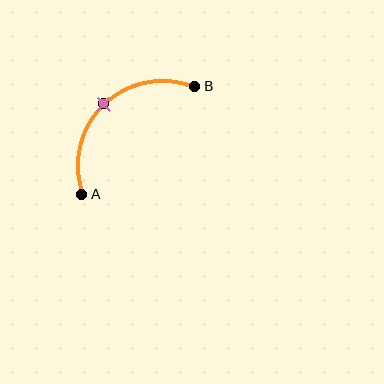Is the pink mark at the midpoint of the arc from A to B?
Yes. The pink mark lies on the arc at equal arc-length from both A and B — it is the arc midpoint.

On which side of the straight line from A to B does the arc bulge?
The arc bulges above and to the left of the straight line connecting A and B.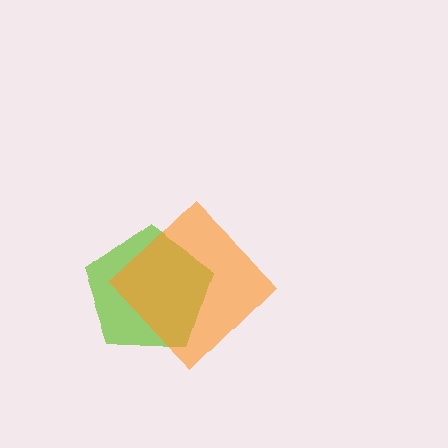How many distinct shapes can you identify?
There are 2 distinct shapes: a lime pentagon, an orange diamond.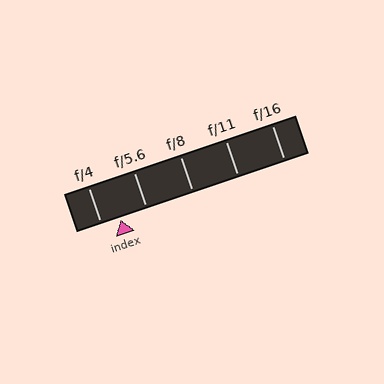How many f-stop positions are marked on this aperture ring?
There are 5 f-stop positions marked.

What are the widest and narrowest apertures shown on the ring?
The widest aperture shown is f/4 and the narrowest is f/16.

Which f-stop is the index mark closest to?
The index mark is closest to f/4.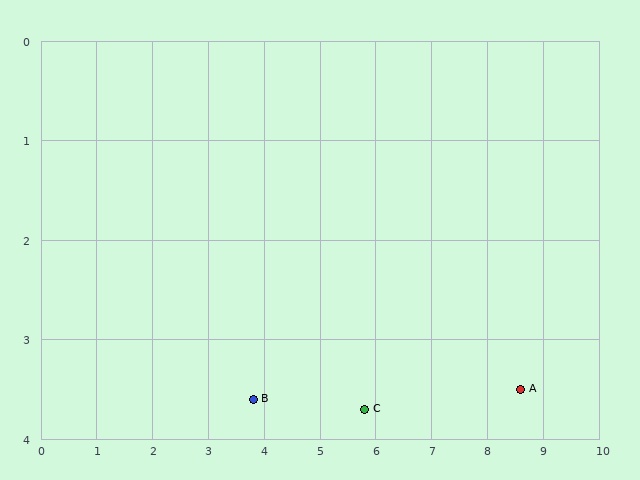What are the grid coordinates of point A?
Point A is at approximately (8.6, 3.5).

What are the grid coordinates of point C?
Point C is at approximately (5.8, 3.7).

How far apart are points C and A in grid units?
Points C and A are about 2.8 grid units apart.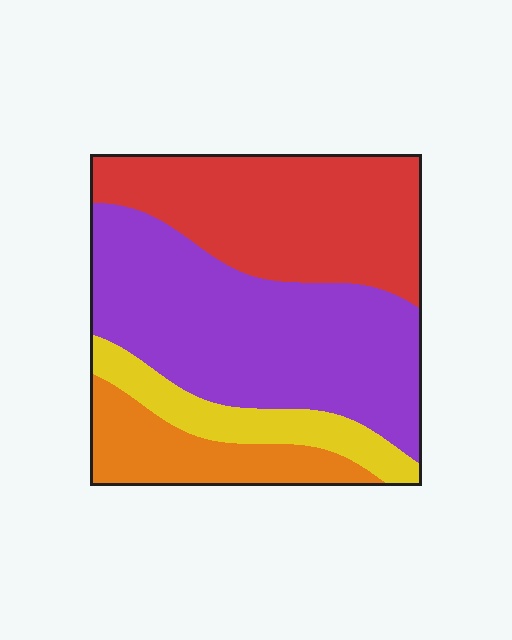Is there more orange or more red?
Red.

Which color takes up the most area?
Purple, at roughly 40%.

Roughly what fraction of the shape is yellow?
Yellow covers about 10% of the shape.